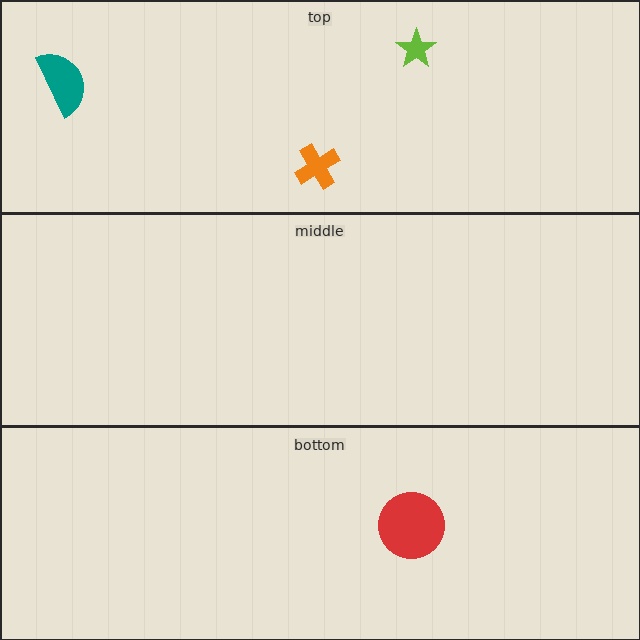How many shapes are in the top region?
3.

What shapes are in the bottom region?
The red circle.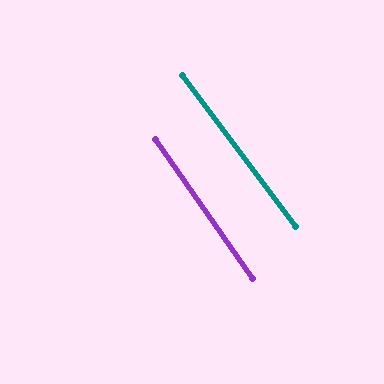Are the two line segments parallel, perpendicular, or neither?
Parallel — their directions differ by only 1.9°.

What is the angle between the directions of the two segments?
Approximately 2 degrees.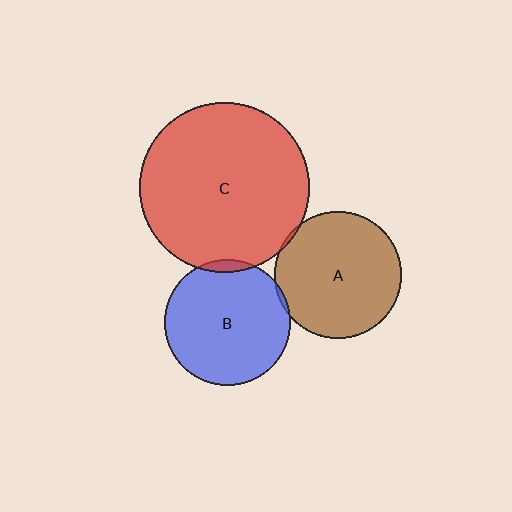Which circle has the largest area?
Circle C (red).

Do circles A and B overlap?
Yes.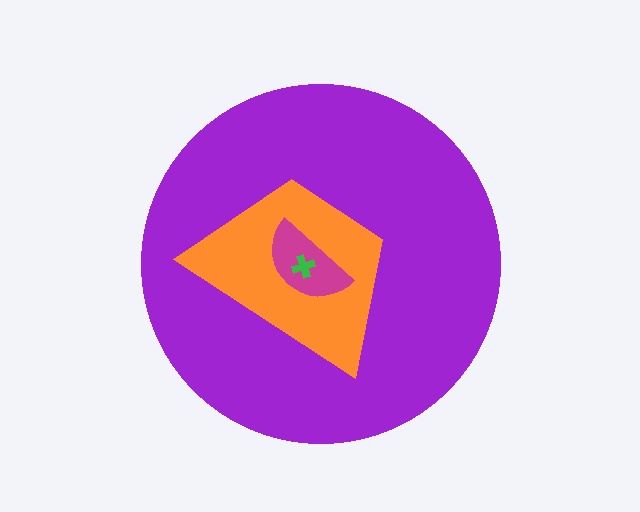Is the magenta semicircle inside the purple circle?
Yes.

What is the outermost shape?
The purple circle.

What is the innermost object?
The green cross.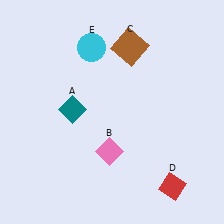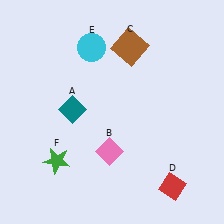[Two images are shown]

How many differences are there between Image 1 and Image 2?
There is 1 difference between the two images.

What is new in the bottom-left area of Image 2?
A green star (F) was added in the bottom-left area of Image 2.